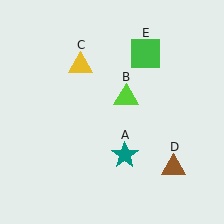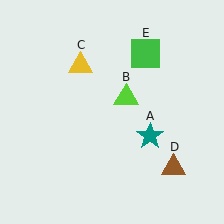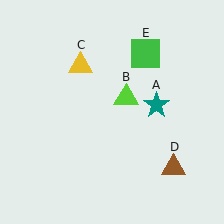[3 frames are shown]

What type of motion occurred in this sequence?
The teal star (object A) rotated counterclockwise around the center of the scene.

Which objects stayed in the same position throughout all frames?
Lime triangle (object B) and yellow triangle (object C) and brown triangle (object D) and green square (object E) remained stationary.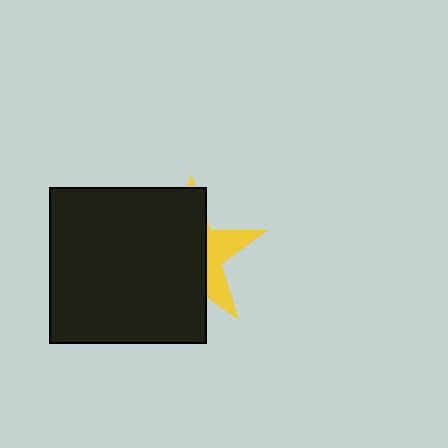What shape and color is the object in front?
The object in front is a black square.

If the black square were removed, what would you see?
You would see the complete yellow star.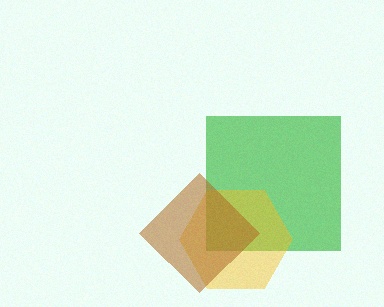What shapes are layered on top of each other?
The layered shapes are: a green square, a yellow hexagon, a brown diamond.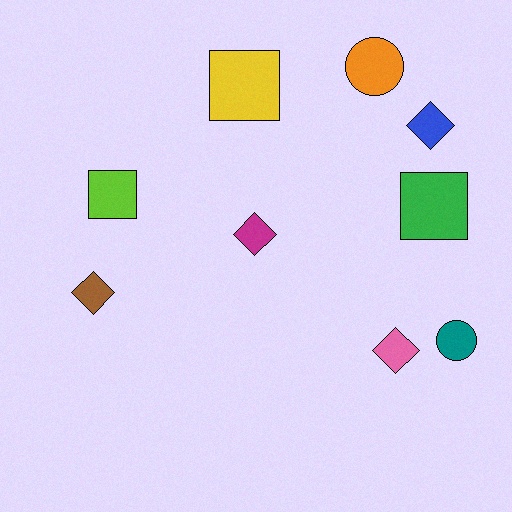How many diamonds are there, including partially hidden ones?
There are 4 diamonds.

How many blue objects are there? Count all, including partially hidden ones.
There is 1 blue object.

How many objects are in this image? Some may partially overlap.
There are 9 objects.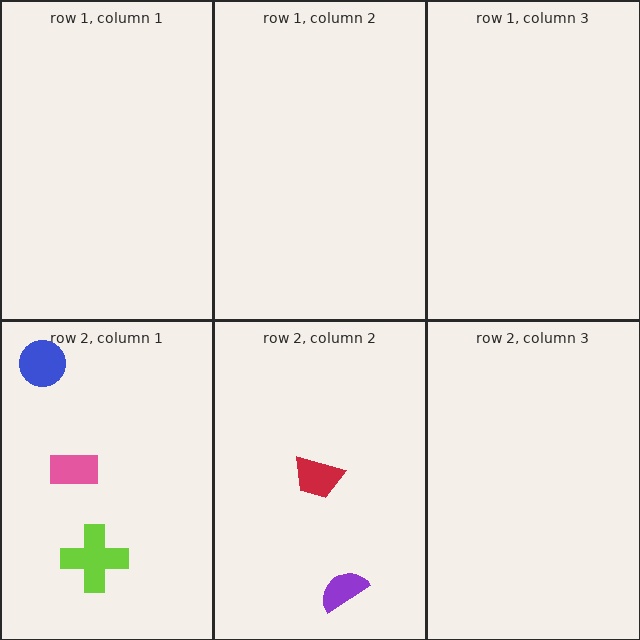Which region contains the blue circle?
The row 2, column 1 region.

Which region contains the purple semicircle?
The row 2, column 2 region.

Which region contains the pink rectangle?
The row 2, column 1 region.